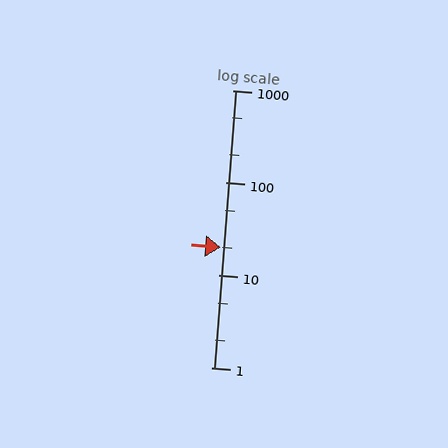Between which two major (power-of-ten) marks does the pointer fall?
The pointer is between 10 and 100.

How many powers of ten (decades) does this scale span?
The scale spans 3 decades, from 1 to 1000.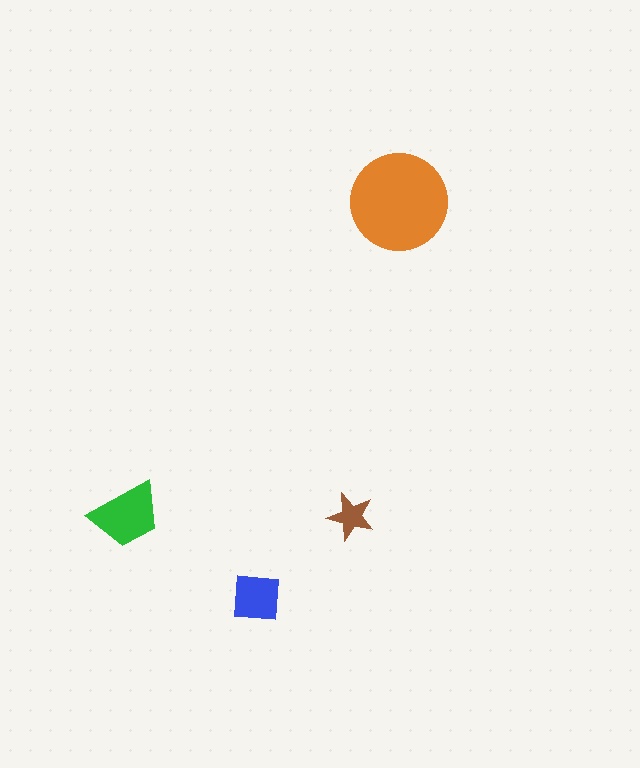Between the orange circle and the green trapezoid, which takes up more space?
The orange circle.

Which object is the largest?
The orange circle.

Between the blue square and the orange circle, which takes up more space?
The orange circle.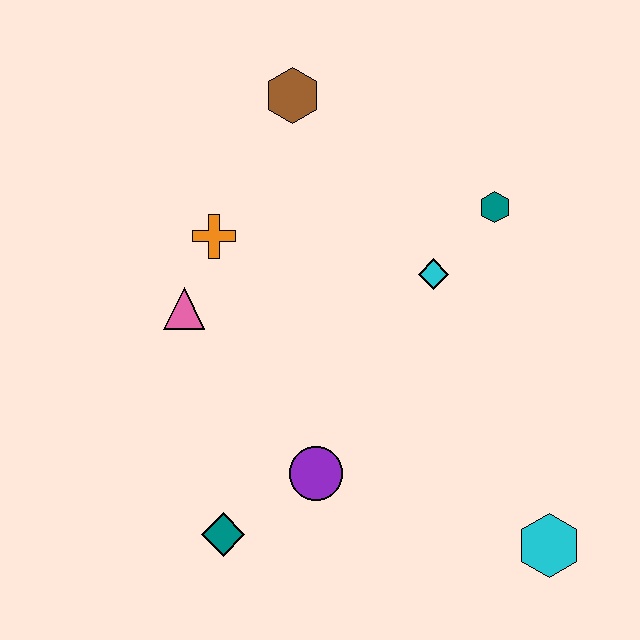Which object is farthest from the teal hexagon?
The teal diamond is farthest from the teal hexagon.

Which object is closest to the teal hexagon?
The cyan diamond is closest to the teal hexagon.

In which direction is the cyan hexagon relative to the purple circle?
The cyan hexagon is to the right of the purple circle.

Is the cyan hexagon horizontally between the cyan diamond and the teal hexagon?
No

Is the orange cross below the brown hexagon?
Yes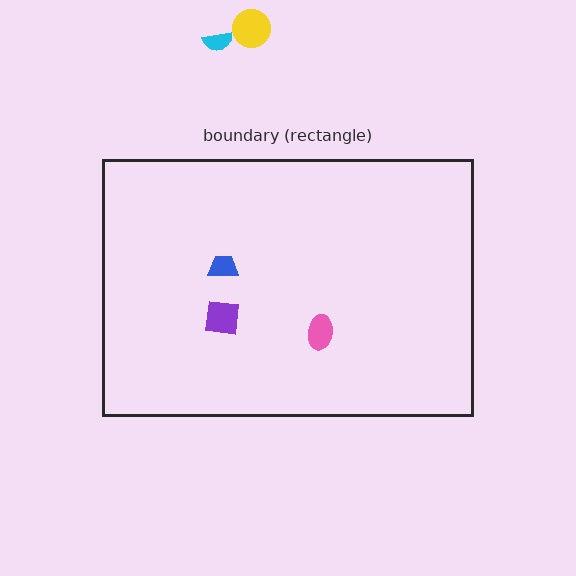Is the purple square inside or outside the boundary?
Inside.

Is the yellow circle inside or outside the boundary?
Outside.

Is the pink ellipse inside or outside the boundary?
Inside.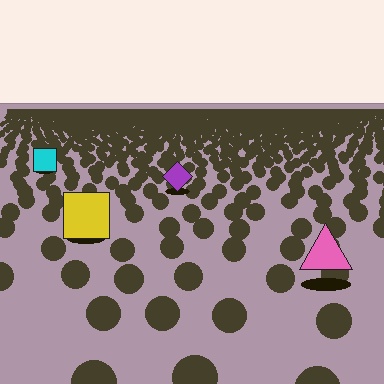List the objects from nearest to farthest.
From nearest to farthest: the pink triangle, the yellow square, the purple diamond, the cyan square.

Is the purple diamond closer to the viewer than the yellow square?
No. The yellow square is closer — you can tell from the texture gradient: the ground texture is coarser near it.